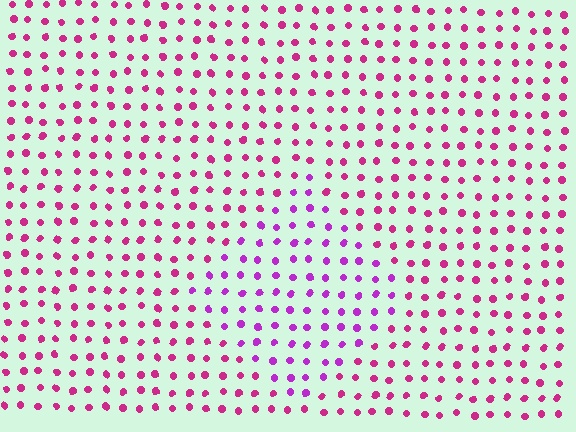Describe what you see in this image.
The image is filled with small magenta elements in a uniform arrangement. A diamond-shaped region is visible where the elements are tinted to a slightly different hue, forming a subtle color boundary.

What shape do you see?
I see a diamond.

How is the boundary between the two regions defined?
The boundary is defined purely by a slight shift in hue (about 31 degrees). Spacing, size, and orientation are identical on both sides.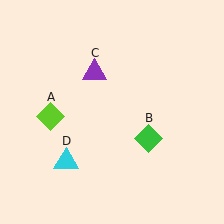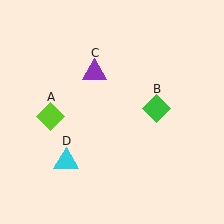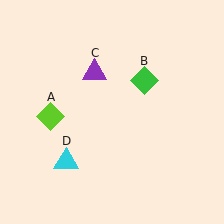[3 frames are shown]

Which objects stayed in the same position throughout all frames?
Lime diamond (object A) and purple triangle (object C) and cyan triangle (object D) remained stationary.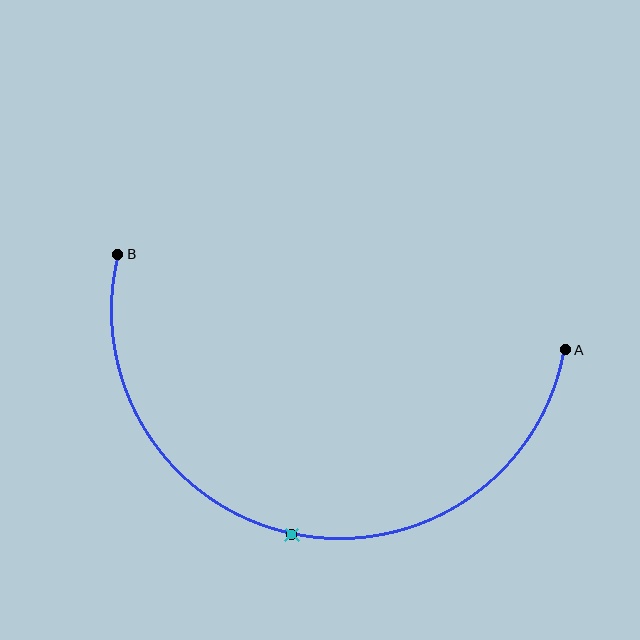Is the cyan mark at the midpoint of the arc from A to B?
Yes. The cyan mark lies on the arc at equal arc-length from both A and B — it is the arc midpoint.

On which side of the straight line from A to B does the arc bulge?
The arc bulges below the straight line connecting A and B.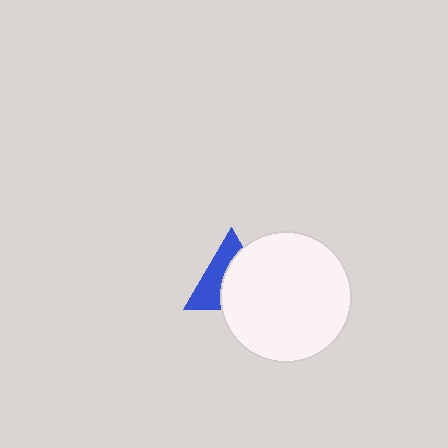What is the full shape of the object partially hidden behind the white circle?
The partially hidden object is a blue triangle.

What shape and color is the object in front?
The object in front is a white circle.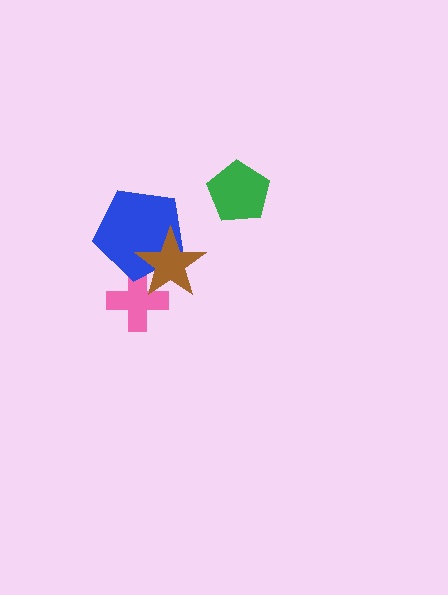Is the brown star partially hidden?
No, no other shape covers it.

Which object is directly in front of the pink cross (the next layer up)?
The blue pentagon is directly in front of the pink cross.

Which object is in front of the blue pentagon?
The brown star is in front of the blue pentagon.